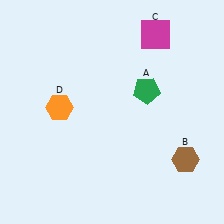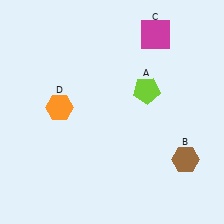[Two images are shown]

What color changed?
The pentagon (A) changed from green in Image 1 to lime in Image 2.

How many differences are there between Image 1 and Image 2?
There is 1 difference between the two images.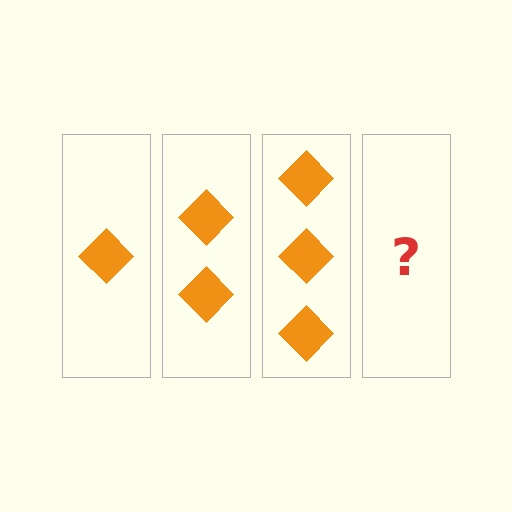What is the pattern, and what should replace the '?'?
The pattern is that each step adds one more diamond. The '?' should be 4 diamonds.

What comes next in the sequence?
The next element should be 4 diamonds.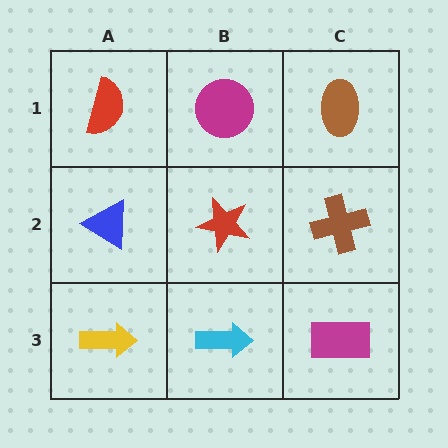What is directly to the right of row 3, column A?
A cyan arrow.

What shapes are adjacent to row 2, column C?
A brown ellipse (row 1, column C), a magenta rectangle (row 3, column C), a red star (row 2, column B).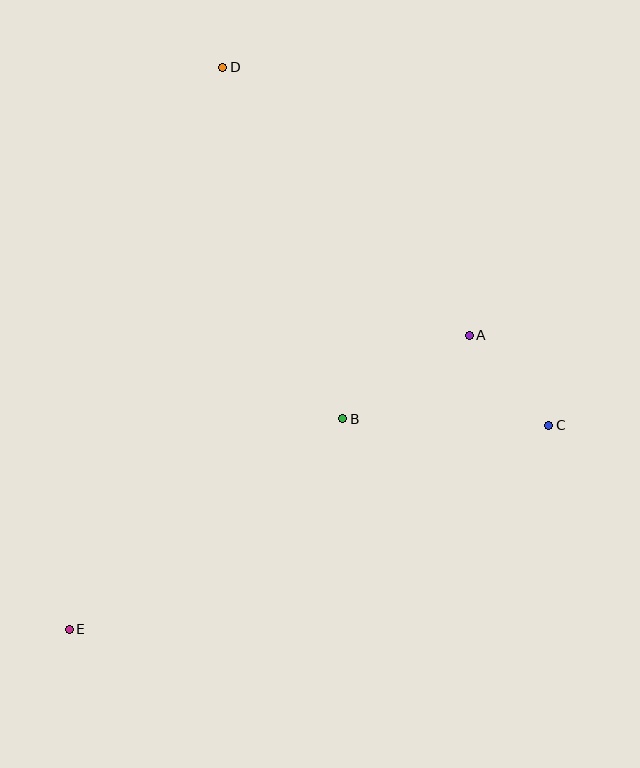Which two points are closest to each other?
Points A and C are closest to each other.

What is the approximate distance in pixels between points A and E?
The distance between A and E is approximately 497 pixels.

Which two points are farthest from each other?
Points D and E are farthest from each other.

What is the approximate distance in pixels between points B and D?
The distance between B and D is approximately 371 pixels.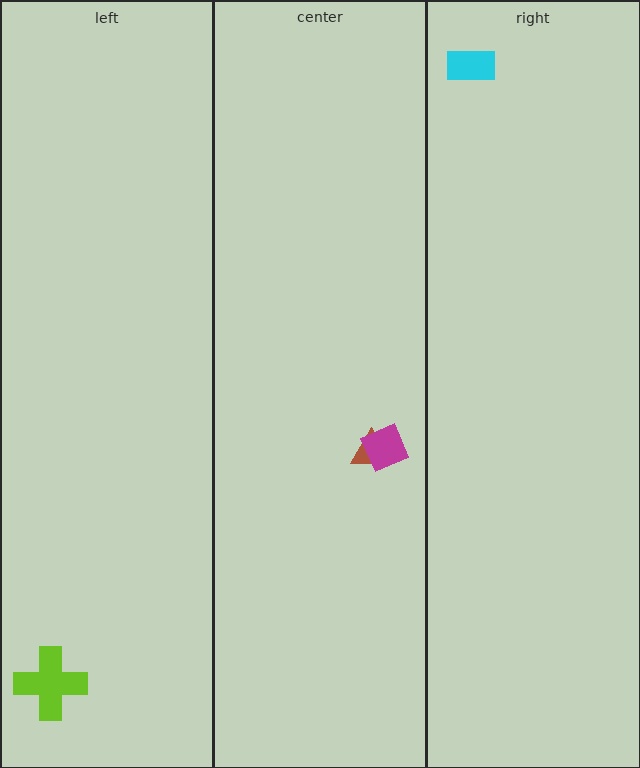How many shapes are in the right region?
1.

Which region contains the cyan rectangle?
The right region.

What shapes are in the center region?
The brown triangle, the magenta diamond.